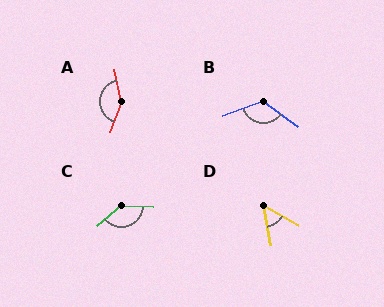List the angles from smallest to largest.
D (50°), B (124°), C (136°), A (148°).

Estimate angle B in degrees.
Approximately 124 degrees.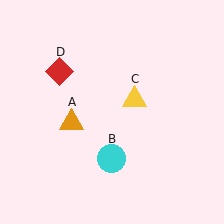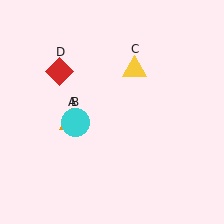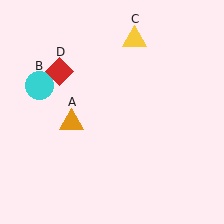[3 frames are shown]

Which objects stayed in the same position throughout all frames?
Orange triangle (object A) and red diamond (object D) remained stationary.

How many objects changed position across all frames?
2 objects changed position: cyan circle (object B), yellow triangle (object C).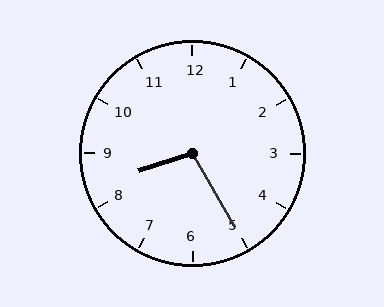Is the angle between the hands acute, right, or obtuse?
It is obtuse.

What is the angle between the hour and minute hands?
Approximately 102 degrees.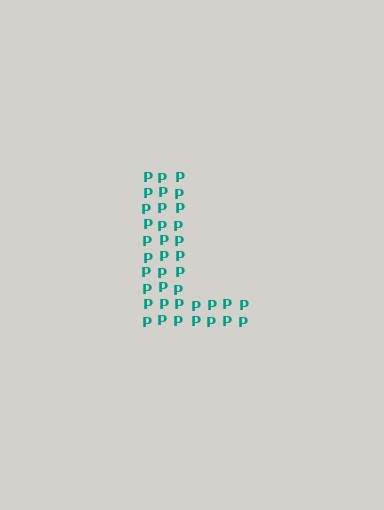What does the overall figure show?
The overall figure shows the letter L.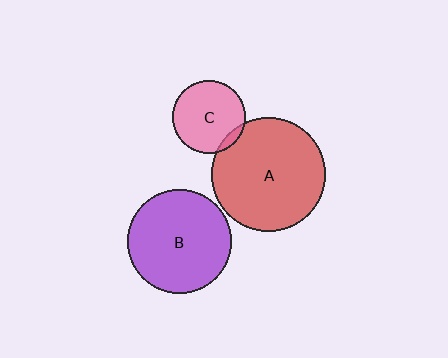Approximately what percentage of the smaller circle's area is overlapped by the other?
Approximately 5%.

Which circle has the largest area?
Circle A (red).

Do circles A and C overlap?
Yes.